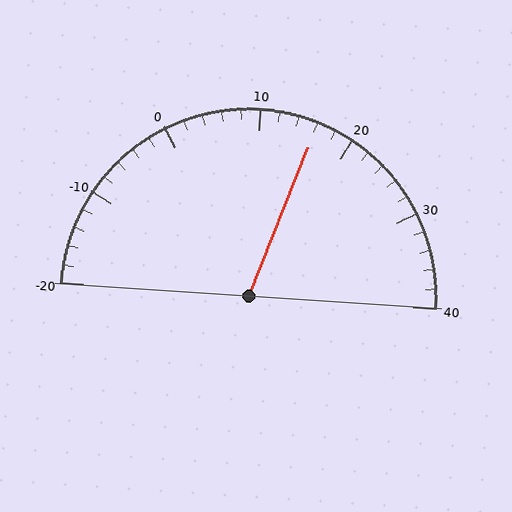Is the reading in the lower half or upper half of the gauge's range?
The reading is in the upper half of the range (-20 to 40).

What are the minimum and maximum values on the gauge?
The gauge ranges from -20 to 40.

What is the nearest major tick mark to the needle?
The nearest major tick mark is 20.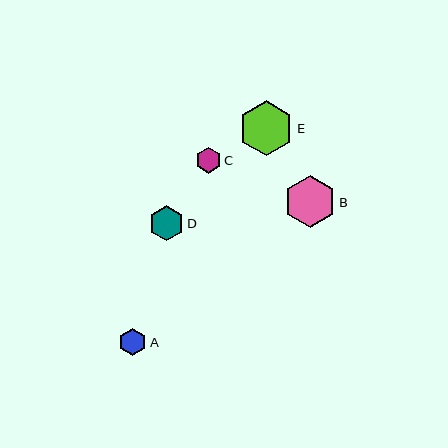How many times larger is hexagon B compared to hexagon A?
Hexagon B is approximately 1.9 times the size of hexagon A.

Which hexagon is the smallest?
Hexagon C is the smallest with a size of approximately 26 pixels.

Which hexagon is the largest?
Hexagon E is the largest with a size of approximately 55 pixels.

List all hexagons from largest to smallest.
From largest to smallest: E, B, D, A, C.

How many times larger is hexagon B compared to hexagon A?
Hexagon B is approximately 1.9 times the size of hexagon A.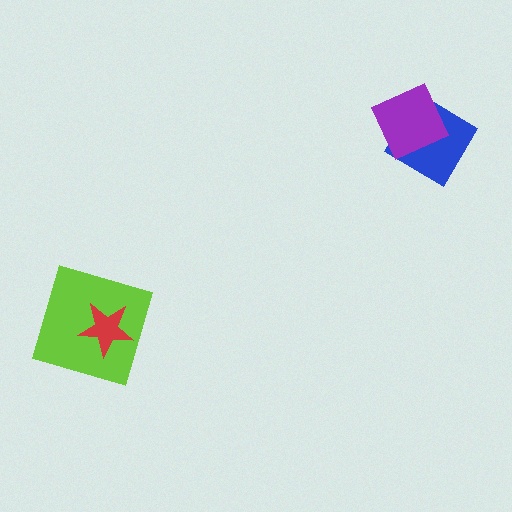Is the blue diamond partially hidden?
Yes, it is partially covered by another shape.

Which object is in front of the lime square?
The red star is in front of the lime square.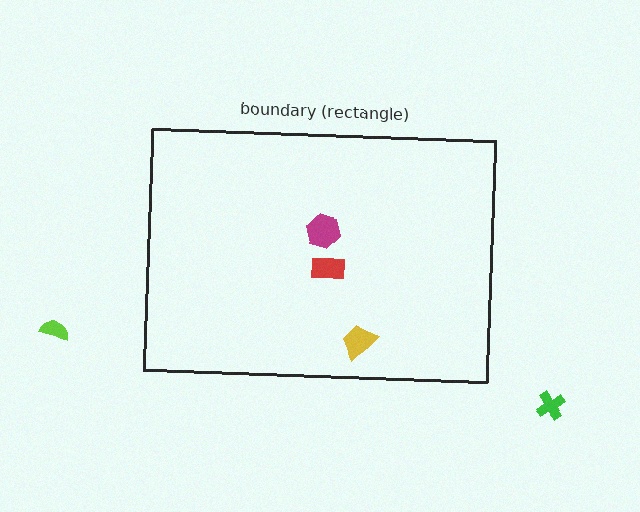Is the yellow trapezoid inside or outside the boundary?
Inside.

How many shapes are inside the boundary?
3 inside, 2 outside.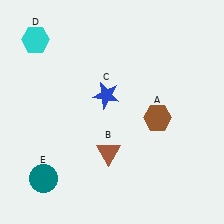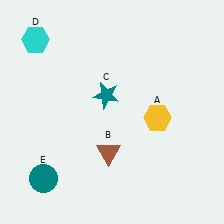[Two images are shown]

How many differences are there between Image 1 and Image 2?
There are 2 differences between the two images.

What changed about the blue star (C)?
In Image 1, C is blue. In Image 2, it changed to teal.